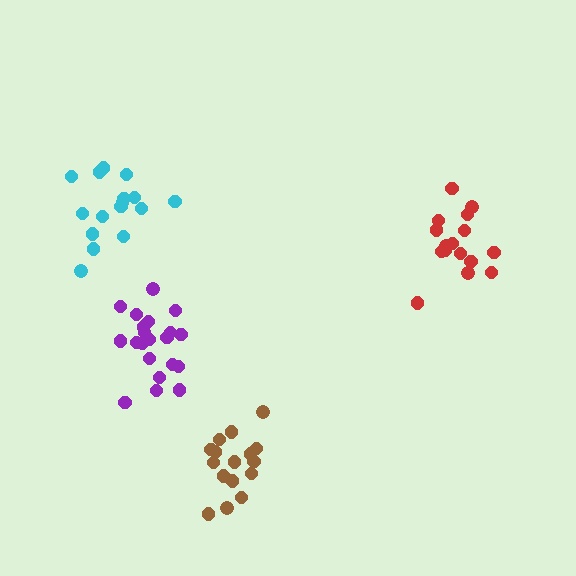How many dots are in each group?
Group 1: 16 dots, Group 2: 16 dots, Group 3: 16 dots, Group 4: 21 dots (69 total).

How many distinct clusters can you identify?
There are 4 distinct clusters.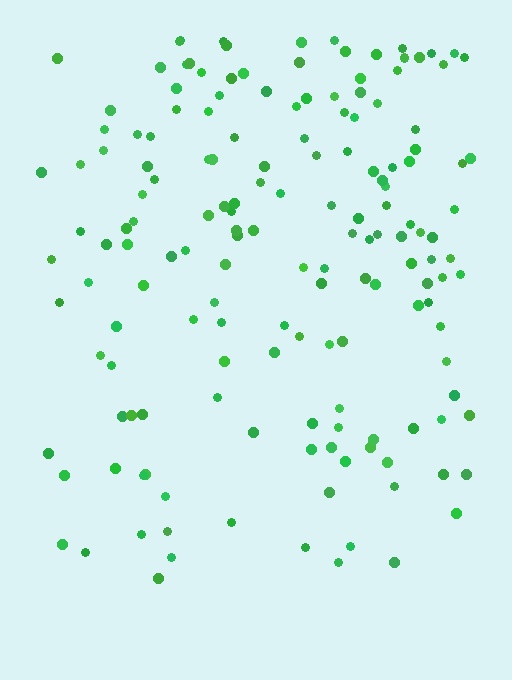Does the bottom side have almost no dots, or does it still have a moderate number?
Still a moderate number, just noticeably fewer than the top.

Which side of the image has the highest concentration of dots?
The top.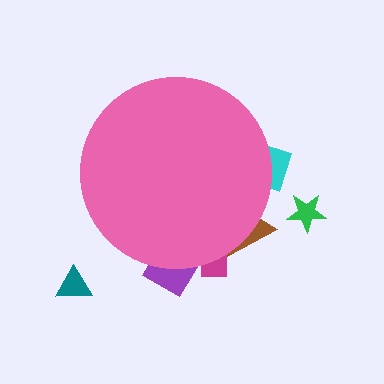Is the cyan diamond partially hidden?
Yes, the cyan diamond is partially hidden behind the pink circle.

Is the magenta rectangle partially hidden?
Yes, the magenta rectangle is partially hidden behind the pink circle.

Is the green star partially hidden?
No, the green star is fully visible.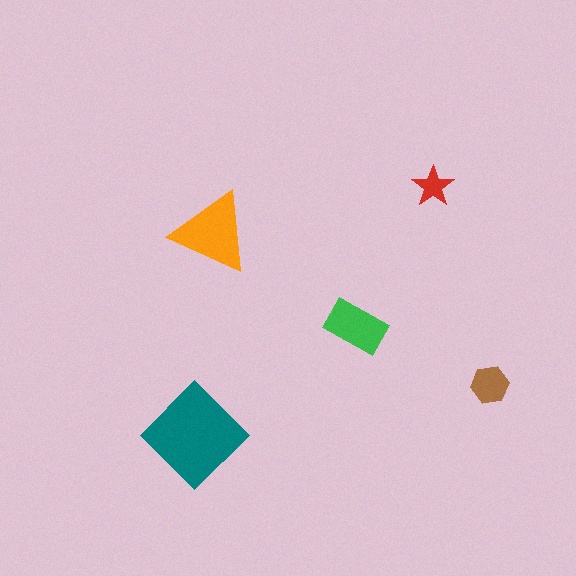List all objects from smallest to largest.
The red star, the brown hexagon, the green rectangle, the orange triangle, the teal diamond.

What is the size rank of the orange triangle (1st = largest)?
2nd.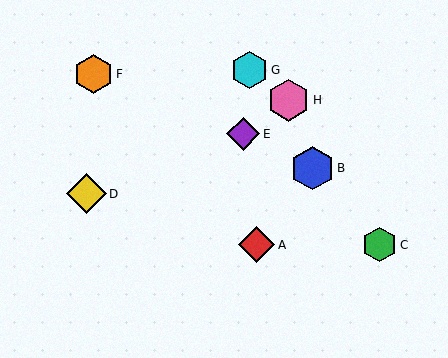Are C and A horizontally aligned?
Yes, both are at y≈245.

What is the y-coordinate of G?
Object G is at y≈70.